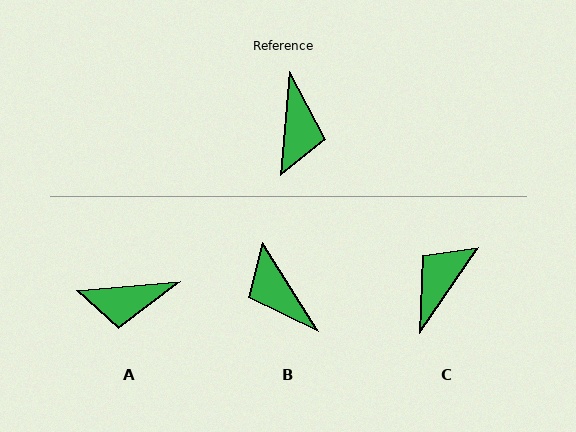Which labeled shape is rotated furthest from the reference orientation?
C, about 150 degrees away.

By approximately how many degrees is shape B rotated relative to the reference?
Approximately 143 degrees clockwise.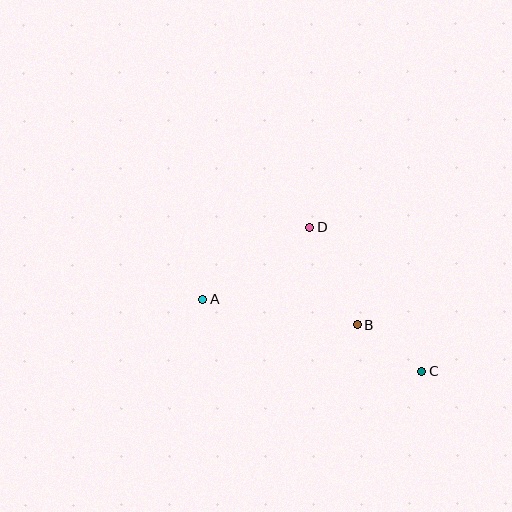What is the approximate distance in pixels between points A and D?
The distance between A and D is approximately 129 pixels.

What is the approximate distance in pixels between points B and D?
The distance between B and D is approximately 109 pixels.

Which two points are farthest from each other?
Points A and C are farthest from each other.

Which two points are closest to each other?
Points B and C are closest to each other.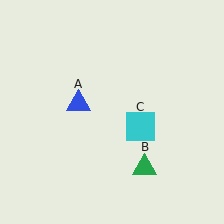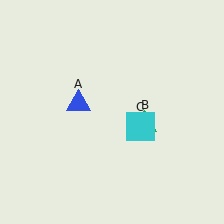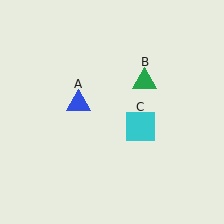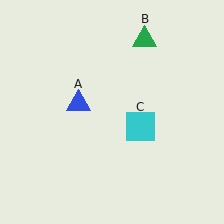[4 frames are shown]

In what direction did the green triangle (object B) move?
The green triangle (object B) moved up.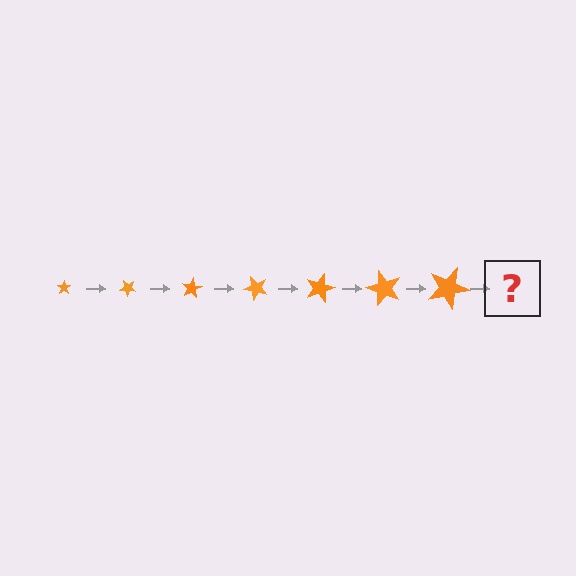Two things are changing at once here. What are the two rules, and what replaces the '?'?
The two rules are that the star grows larger each step and it rotates 40 degrees each step. The '?' should be a star, larger than the previous one and rotated 280 degrees from the start.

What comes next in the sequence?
The next element should be a star, larger than the previous one and rotated 280 degrees from the start.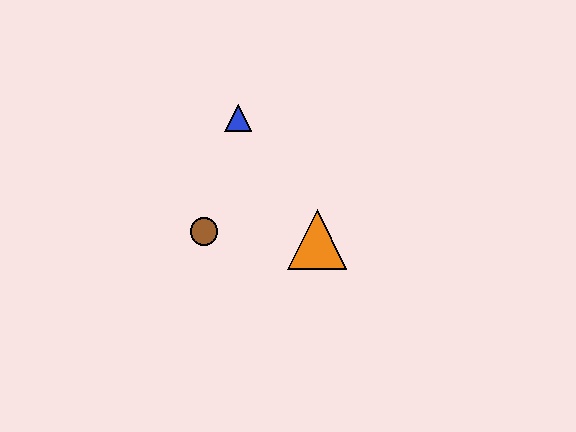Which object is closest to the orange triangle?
The brown circle is closest to the orange triangle.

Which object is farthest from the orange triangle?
The blue triangle is farthest from the orange triangle.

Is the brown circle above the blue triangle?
No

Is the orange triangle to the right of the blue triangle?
Yes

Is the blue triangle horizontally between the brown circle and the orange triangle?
Yes